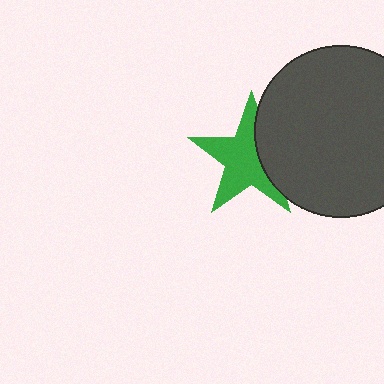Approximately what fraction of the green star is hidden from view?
Roughly 32% of the green star is hidden behind the dark gray circle.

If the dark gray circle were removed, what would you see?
You would see the complete green star.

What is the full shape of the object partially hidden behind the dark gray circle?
The partially hidden object is a green star.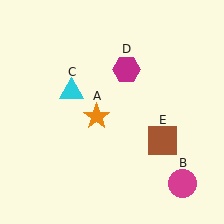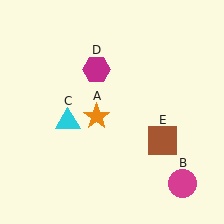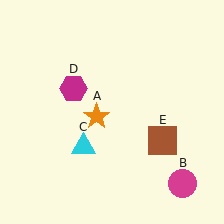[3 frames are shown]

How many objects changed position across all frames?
2 objects changed position: cyan triangle (object C), magenta hexagon (object D).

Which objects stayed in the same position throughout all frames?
Orange star (object A) and magenta circle (object B) and brown square (object E) remained stationary.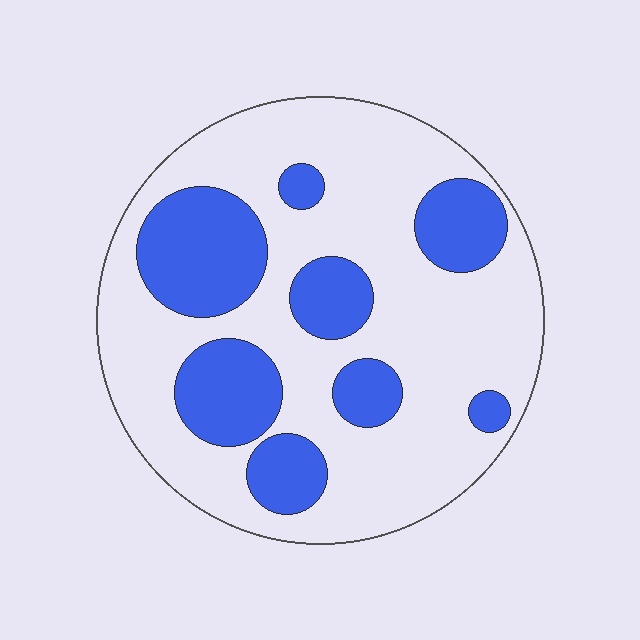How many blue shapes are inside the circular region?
8.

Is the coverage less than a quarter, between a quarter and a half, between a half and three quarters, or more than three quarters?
Between a quarter and a half.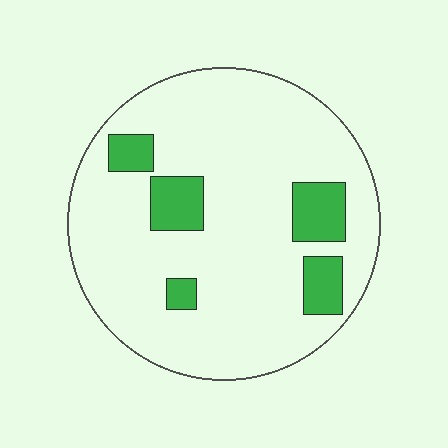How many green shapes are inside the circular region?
5.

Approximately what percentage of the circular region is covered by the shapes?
Approximately 15%.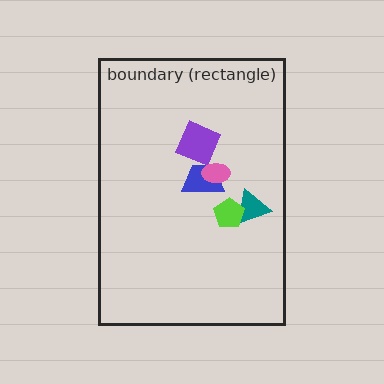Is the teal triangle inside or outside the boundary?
Inside.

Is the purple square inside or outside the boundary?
Inside.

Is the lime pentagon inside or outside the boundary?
Inside.